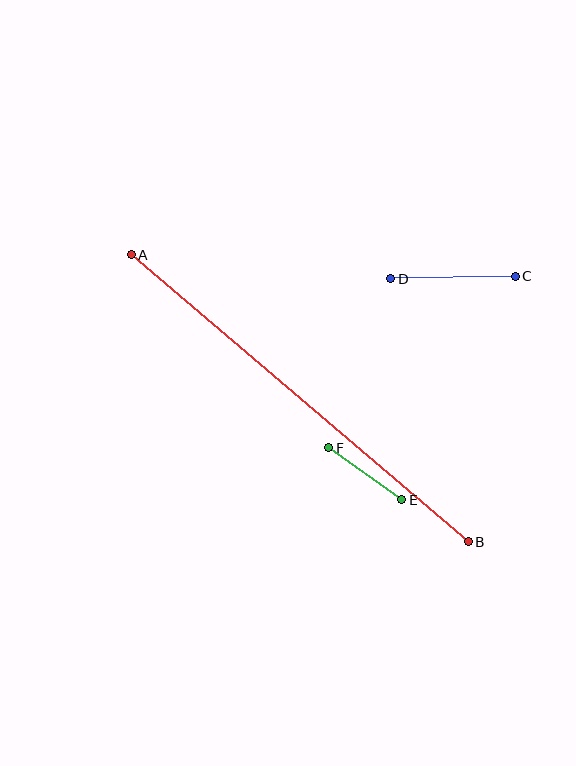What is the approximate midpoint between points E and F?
The midpoint is at approximately (365, 474) pixels.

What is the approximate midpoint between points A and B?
The midpoint is at approximately (300, 398) pixels.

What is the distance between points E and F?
The distance is approximately 90 pixels.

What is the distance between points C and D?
The distance is approximately 125 pixels.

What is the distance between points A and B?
The distance is approximately 443 pixels.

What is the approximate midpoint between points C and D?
The midpoint is at approximately (453, 278) pixels.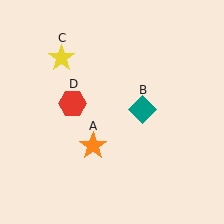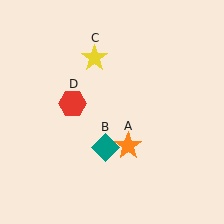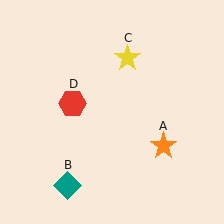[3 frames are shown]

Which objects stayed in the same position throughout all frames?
Red hexagon (object D) remained stationary.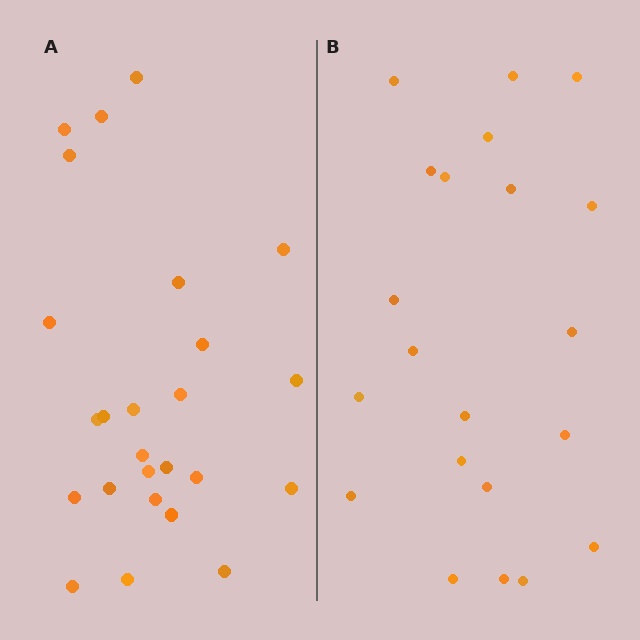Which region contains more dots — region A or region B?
Region A (the left region) has more dots.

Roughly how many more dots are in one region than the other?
Region A has about 4 more dots than region B.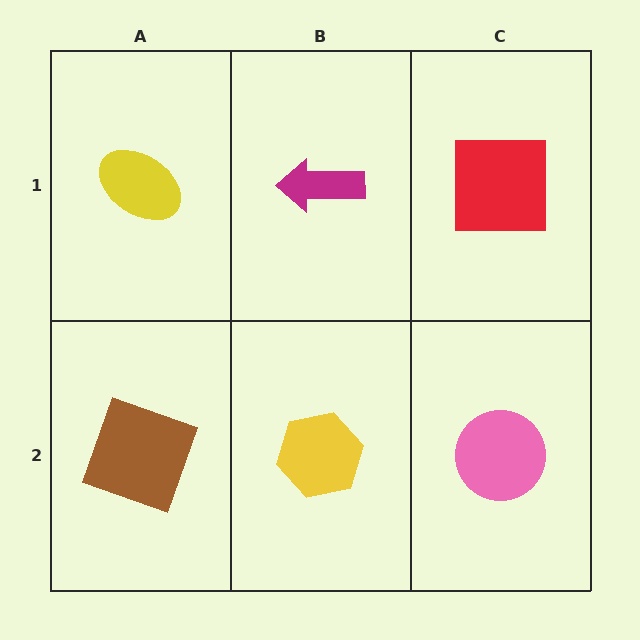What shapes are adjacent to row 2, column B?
A magenta arrow (row 1, column B), a brown square (row 2, column A), a pink circle (row 2, column C).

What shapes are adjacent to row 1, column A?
A brown square (row 2, column A), a magenta arrow (row 1, column B).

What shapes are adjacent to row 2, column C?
A red square (row 1, column C), a yellow hexagon (row 2, column B).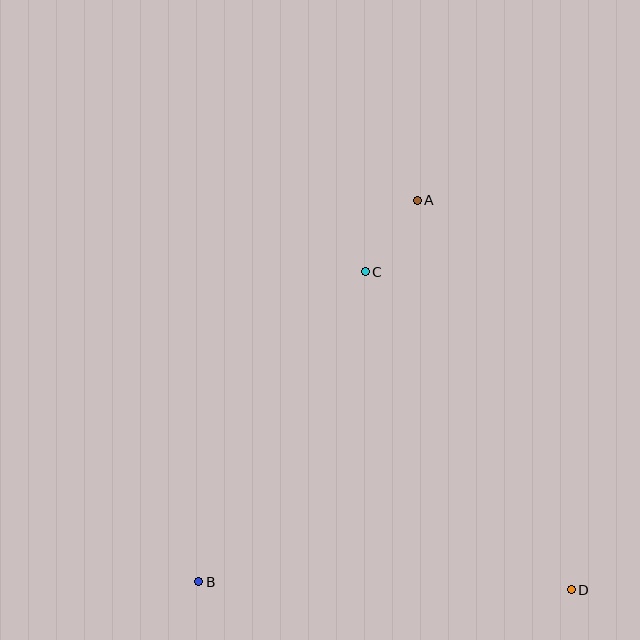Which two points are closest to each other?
Points A and C are closest to each other.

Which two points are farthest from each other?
Points A and B are farthest from each other.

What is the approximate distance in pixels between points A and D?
The distance between A and D is approximately 419 pixels.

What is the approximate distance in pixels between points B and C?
The distance between B and C is approximately 352 pixels.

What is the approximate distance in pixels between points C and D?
The distance between C and D is approximately 379 pixels.